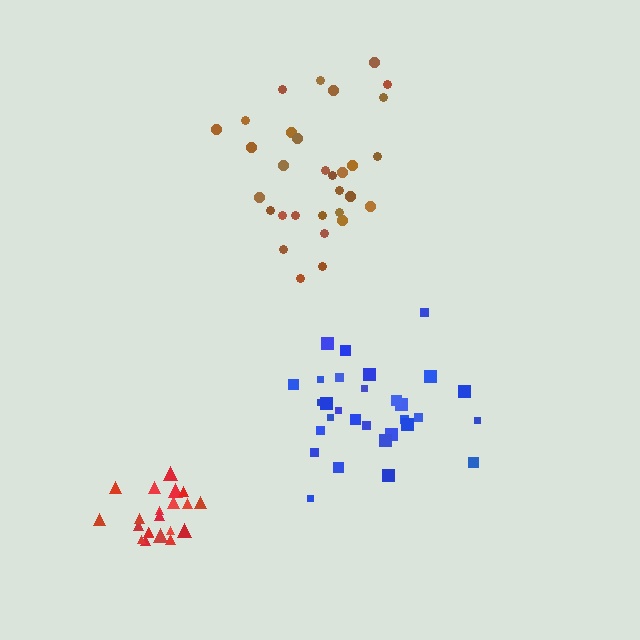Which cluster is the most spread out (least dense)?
Brown.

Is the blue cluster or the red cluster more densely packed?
Red.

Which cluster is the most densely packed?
Red.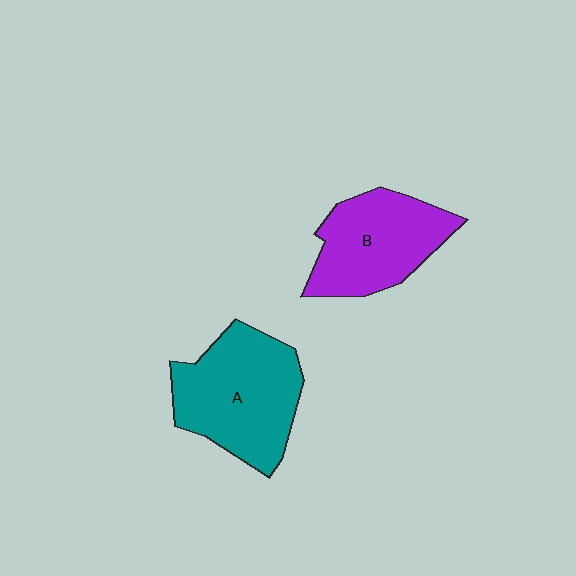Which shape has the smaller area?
Shape B (purple).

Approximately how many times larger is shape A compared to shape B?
Approximately 1.2 times.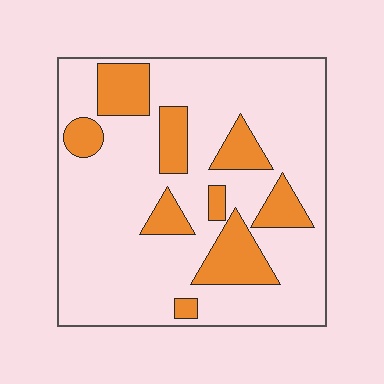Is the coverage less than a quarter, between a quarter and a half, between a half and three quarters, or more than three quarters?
Less than a quarter.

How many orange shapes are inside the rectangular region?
9.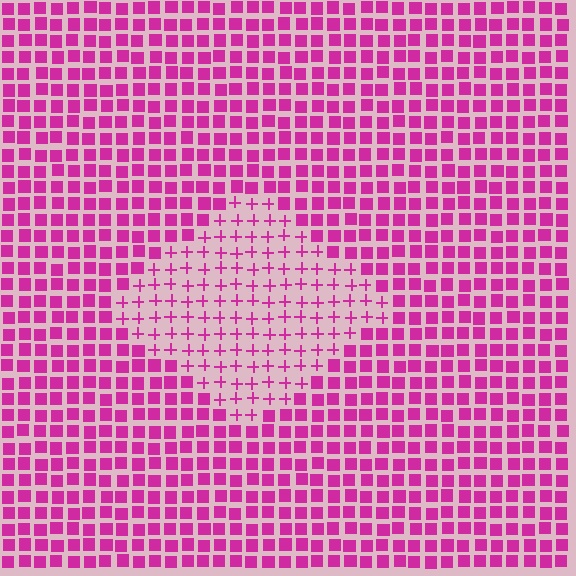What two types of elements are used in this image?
The image uses plus signs inside the diamond region and squares outside it.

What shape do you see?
I see a diamond.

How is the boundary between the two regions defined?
The boundary is defined by a change in element shape: plus signs inside vs. squares outside. All elements share the same color and spacing.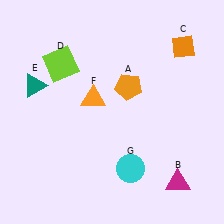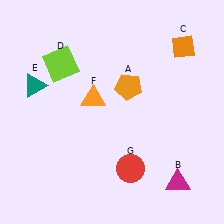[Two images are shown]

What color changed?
The circle (G) changed from cyan in Image 1 to red in Image 2.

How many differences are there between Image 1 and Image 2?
There is 1 difference between the two images.